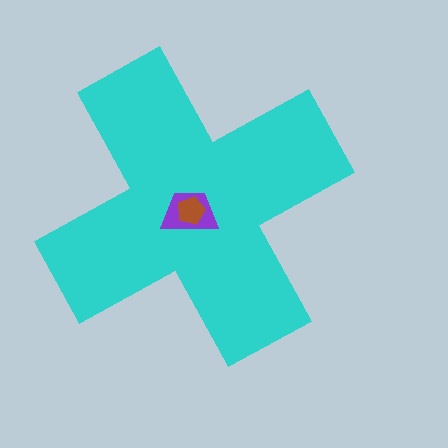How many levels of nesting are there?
3.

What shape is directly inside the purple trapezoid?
The brown pentagon.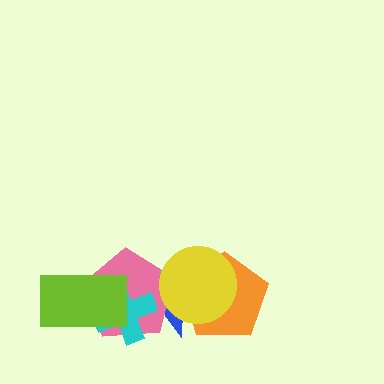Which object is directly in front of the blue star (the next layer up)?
The orange pentagon is directly in front of the blue star.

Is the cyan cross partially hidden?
Yes, it is partially covered by another shape.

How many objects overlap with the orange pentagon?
2 objects overlap with the orange pentagon.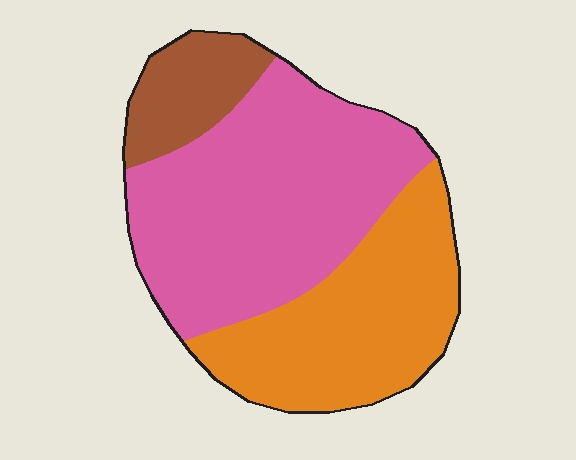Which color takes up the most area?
Pink, at roughly 50%.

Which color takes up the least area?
Brown, at roughly 15%.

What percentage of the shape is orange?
Orange covers around 35% of the shape.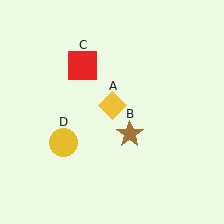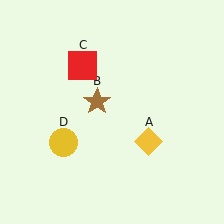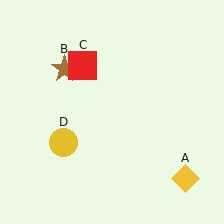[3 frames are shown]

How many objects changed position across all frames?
2 objects changed position: yellow diamond (object A), brown star (object B).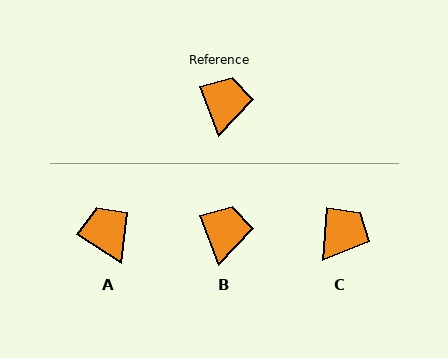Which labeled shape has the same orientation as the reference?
B.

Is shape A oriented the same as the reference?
No, it is off by about 37 degrees.